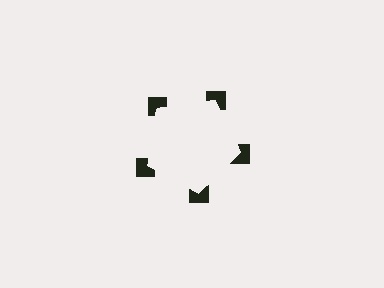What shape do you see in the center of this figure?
An illusory pentagon — its edges are inferred from the aligned wedge cuts in the notched squares, not physically drawn.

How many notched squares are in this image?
There are 5 — one at each vertex of the illusory pentagon.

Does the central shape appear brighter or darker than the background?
It typically appears slightly brighter than the background, even though no actual brightness change is drawn.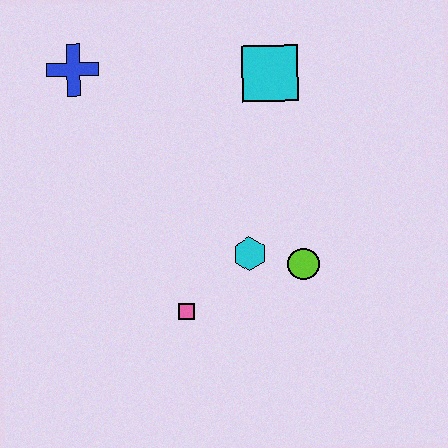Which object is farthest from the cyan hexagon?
The blue cross is farthest from the cyan hexagon.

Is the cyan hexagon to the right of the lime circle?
No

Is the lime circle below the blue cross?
Yes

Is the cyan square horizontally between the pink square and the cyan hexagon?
No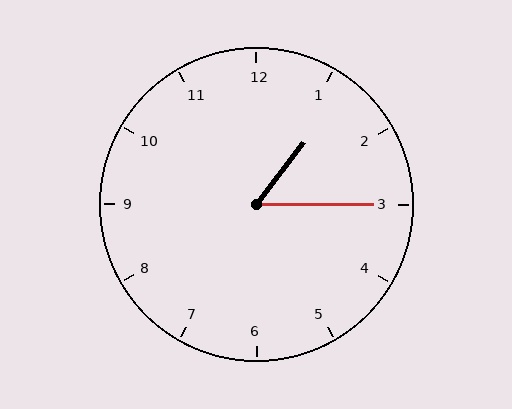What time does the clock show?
1:15.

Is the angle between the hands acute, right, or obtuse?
It is acute.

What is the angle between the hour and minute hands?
Approximately 52 degrees.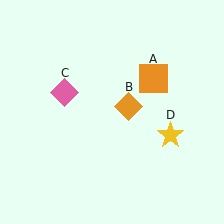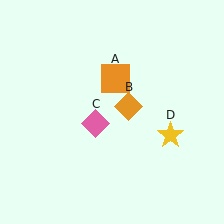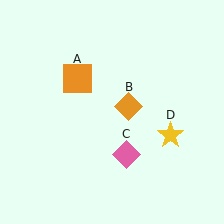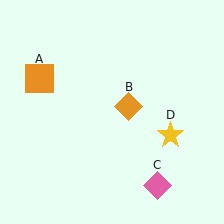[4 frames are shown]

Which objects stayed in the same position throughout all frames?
Orange diamond (object B) and yellow star (object D) remained stationary.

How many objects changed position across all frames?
2 objects changed position: orange square (object A), pink diamond (object C).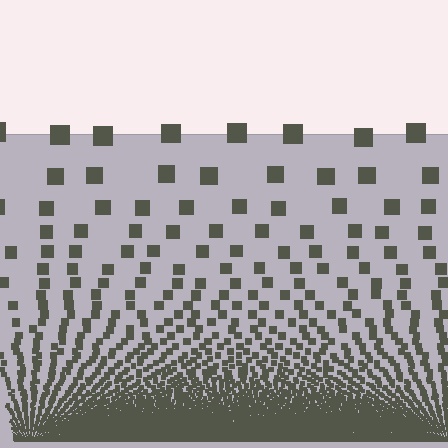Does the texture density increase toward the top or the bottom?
Density increases toward the bottom.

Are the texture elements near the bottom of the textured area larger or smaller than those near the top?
Smaller. The gradient is inverted — elements near the bottom are smaller and denser.